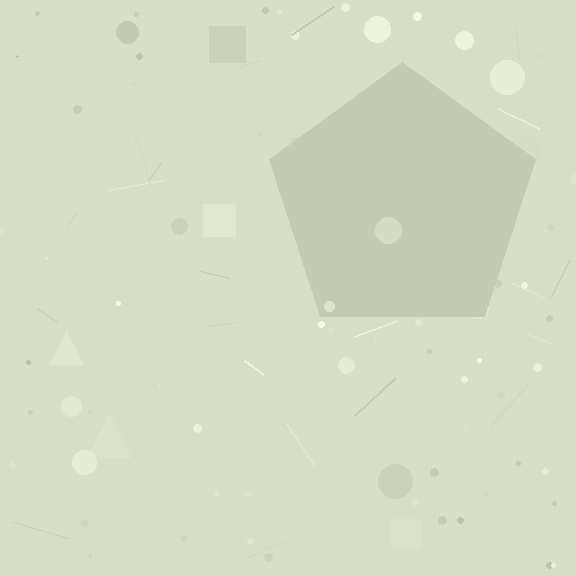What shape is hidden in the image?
A pentagon is hidden in the image.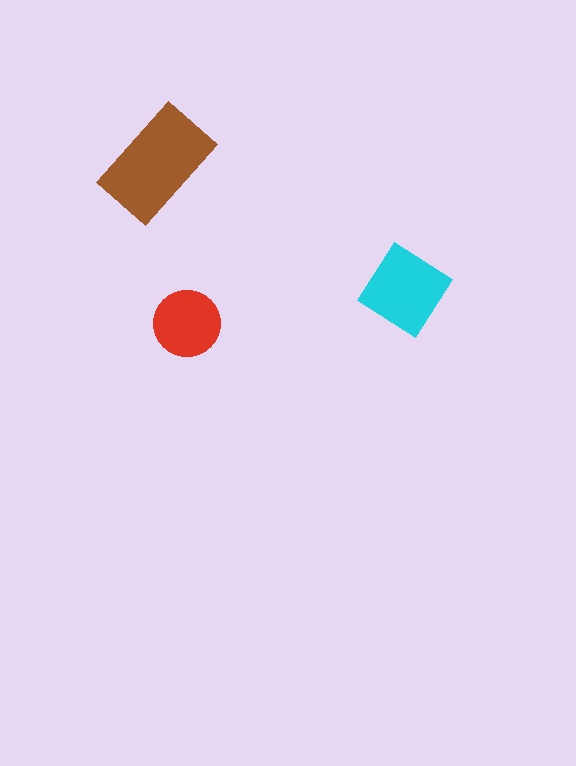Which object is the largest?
The brown rectangle.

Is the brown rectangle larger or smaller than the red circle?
Larger.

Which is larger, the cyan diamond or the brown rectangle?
The brown rectangle.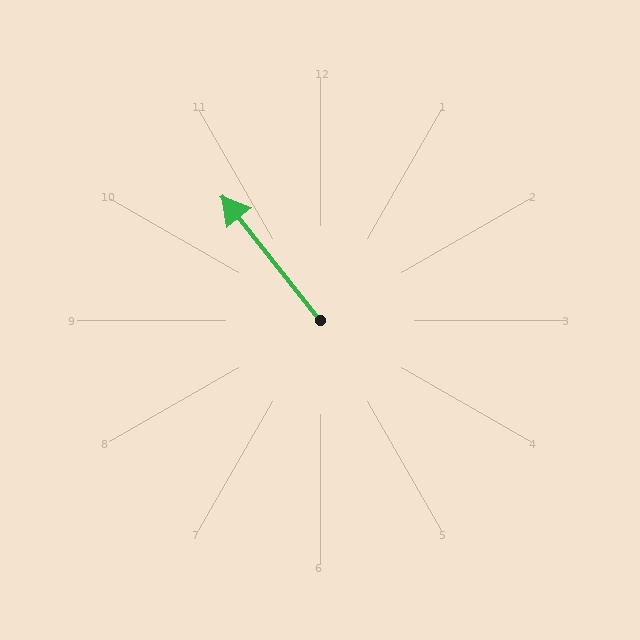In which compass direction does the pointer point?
Northwest.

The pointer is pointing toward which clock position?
Roughly 11 o'clock.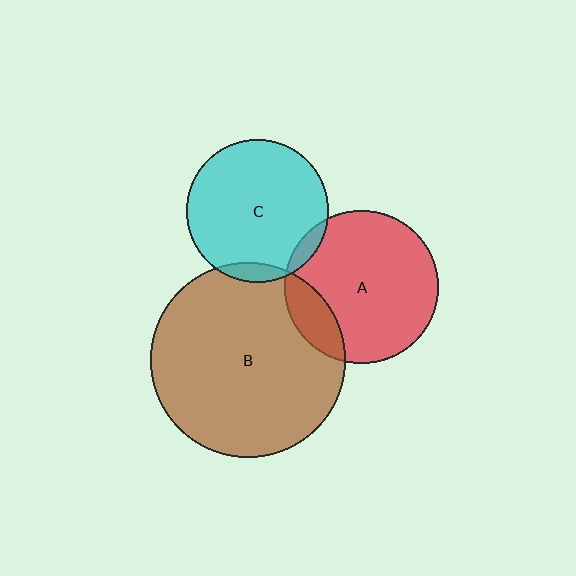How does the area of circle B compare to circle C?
Approximately 1.9 times.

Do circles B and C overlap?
Yes.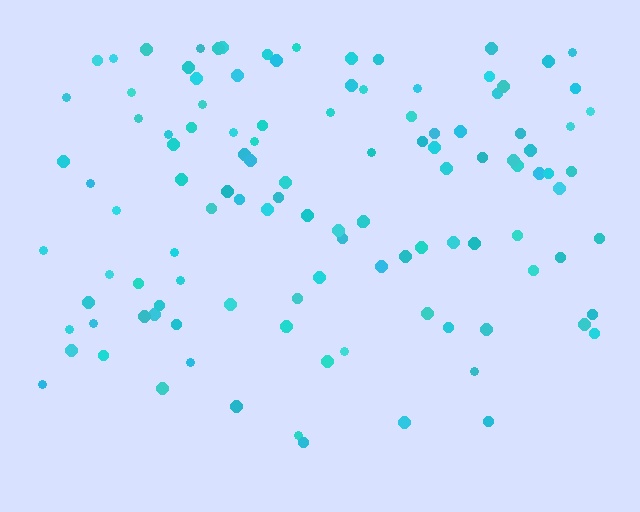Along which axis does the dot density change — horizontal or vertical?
Vertical.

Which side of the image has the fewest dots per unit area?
The bottom.